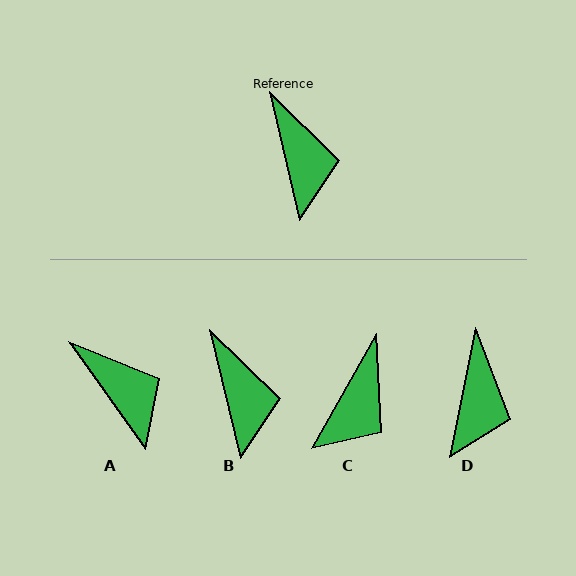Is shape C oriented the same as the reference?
No, it is off by about 43 degrees.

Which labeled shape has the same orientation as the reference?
B.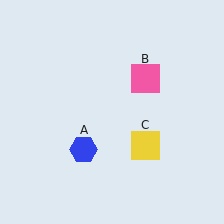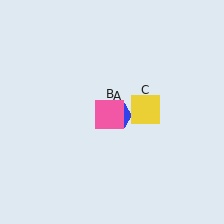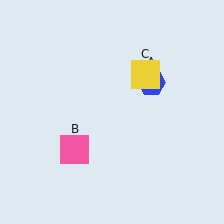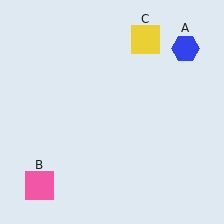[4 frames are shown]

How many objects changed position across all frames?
3 objects changed position: blue hexagon (object A), pink square (object B), yellow square (object C).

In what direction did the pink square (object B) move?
The pink square (object B) moved down and to the left.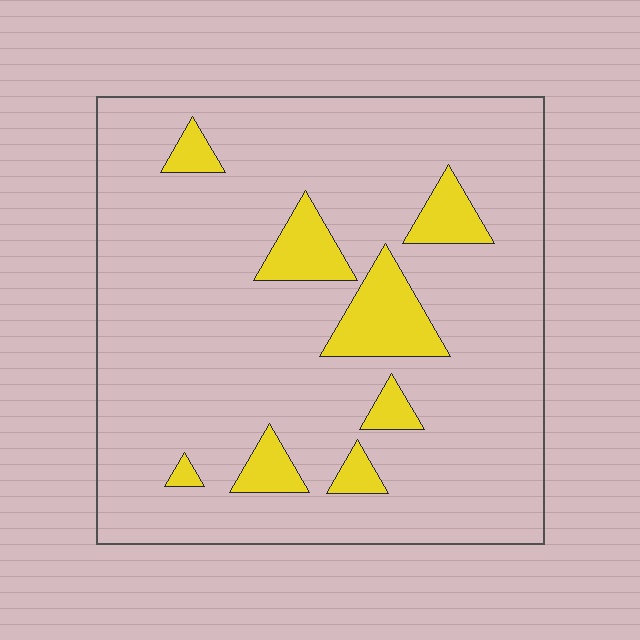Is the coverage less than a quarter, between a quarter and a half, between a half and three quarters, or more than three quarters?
Less than a quarter.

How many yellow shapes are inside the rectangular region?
8.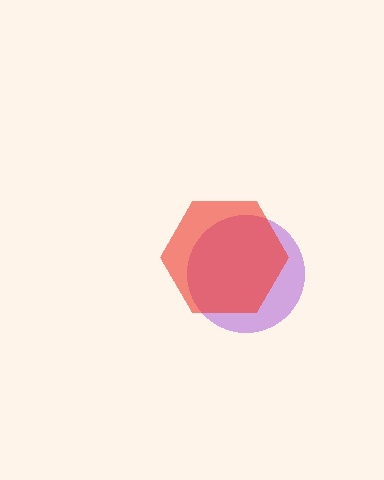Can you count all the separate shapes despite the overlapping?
Yes, there are 2 separate shapes.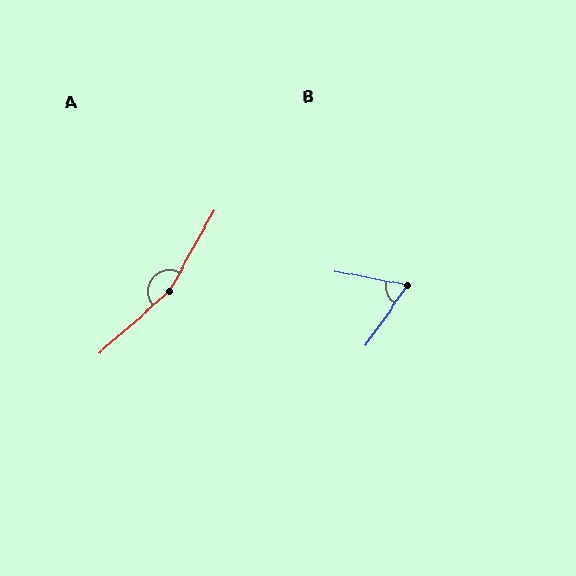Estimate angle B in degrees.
Approximately 66 degrees.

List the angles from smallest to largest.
B (66°), A (161°).